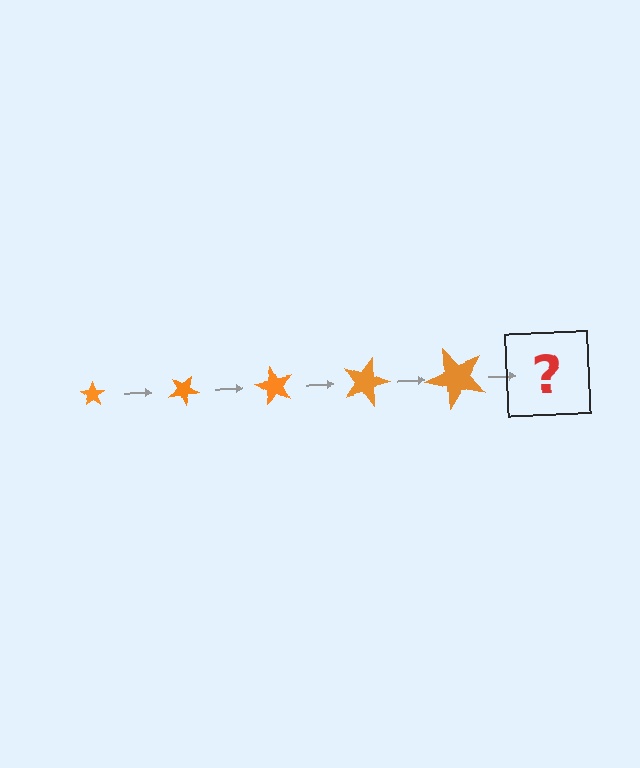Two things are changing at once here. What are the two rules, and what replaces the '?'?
The two rules are that the star grows larger each step and it rotates 30 degrees each step. The '?' should be a star, larger than the previous one and rotated 150 degrees from the start.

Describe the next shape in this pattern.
It should be a star, larger than the previous one and rotated 150 degrees from the start.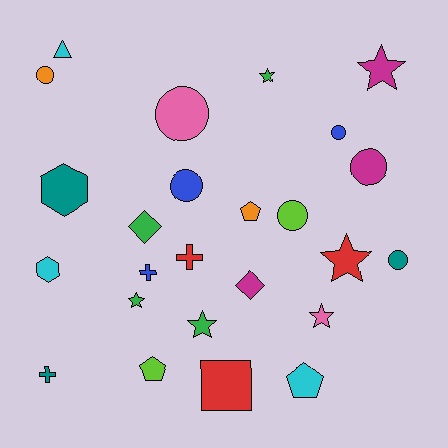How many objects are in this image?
There are 25 objects.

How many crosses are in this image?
There are 3 crosses.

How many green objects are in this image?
There are 4 green objects.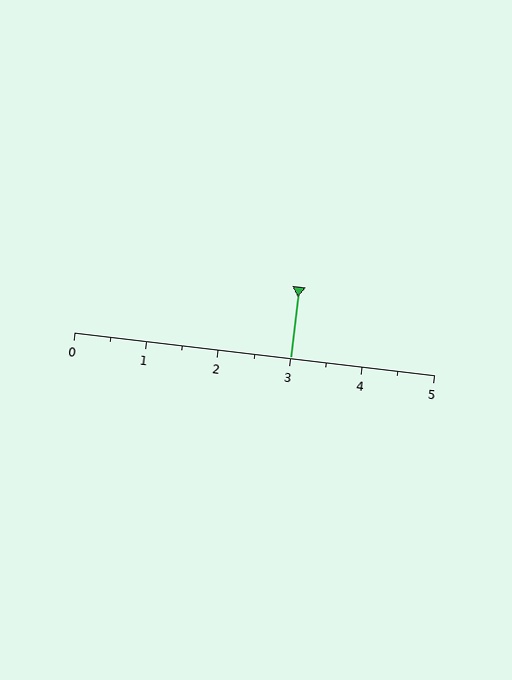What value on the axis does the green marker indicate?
The marker indicates approximately 3.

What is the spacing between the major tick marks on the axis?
The major ticks are spaced 1 apart.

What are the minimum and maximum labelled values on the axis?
The axis runs from 0 to 5.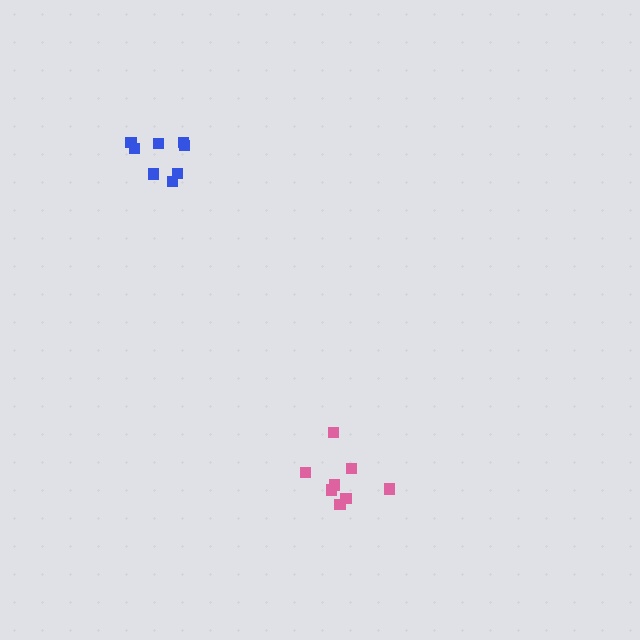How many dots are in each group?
Group 1: 8 dots, Group 2: 8 dots (16 total).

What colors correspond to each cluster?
The clusters are colored: pink, blue.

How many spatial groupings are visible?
There are 2 spatial groupings.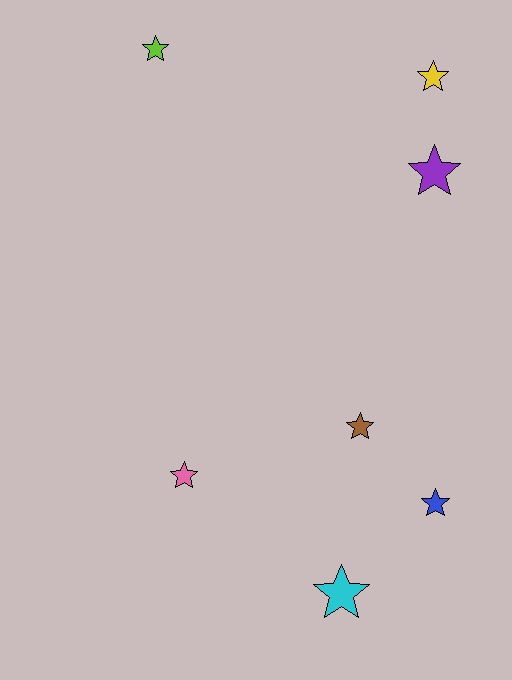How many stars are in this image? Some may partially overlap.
There are 7 stars.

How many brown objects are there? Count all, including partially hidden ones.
There is 1 brown object.